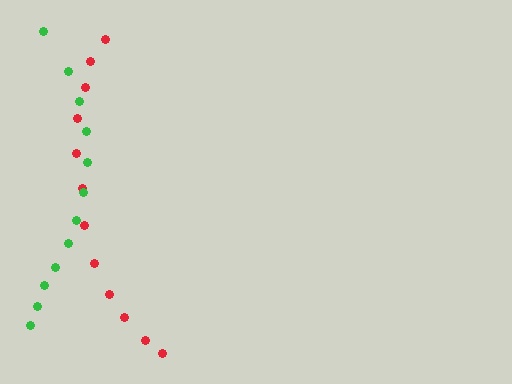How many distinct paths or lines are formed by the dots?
There are 2 distinct paths.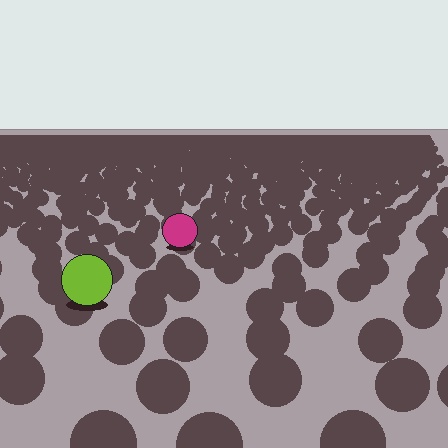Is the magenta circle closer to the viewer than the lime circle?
No. The lime circle is closer — you can tell from the texture gradient: the ground texture is coarser near it.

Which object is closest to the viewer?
The lime circle is closest. The texture marks near it are larger and more spread out.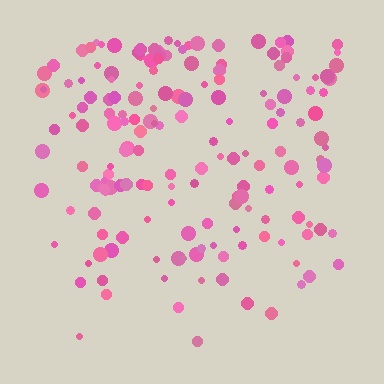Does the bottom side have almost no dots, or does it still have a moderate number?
Still a moderate number, just noticeably fewer than the top.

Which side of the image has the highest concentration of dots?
The top.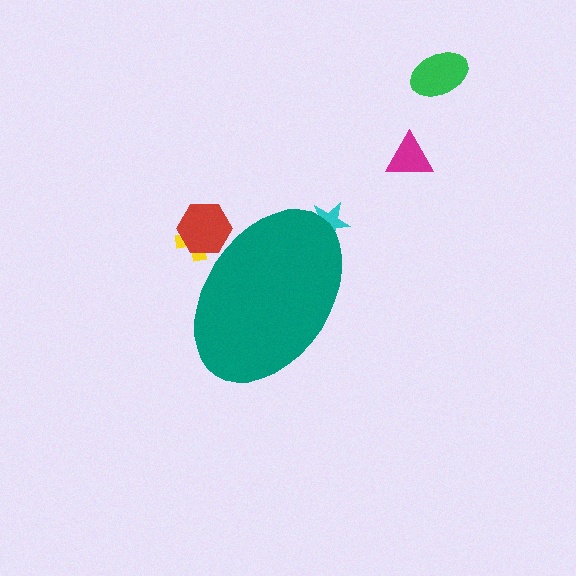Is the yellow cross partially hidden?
Yes, the yellow cross is partially hidden behind the teal ellipse.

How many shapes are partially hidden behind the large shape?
3 shapes are partially hidden.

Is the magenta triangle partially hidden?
No, the magenta triangle is fully visible.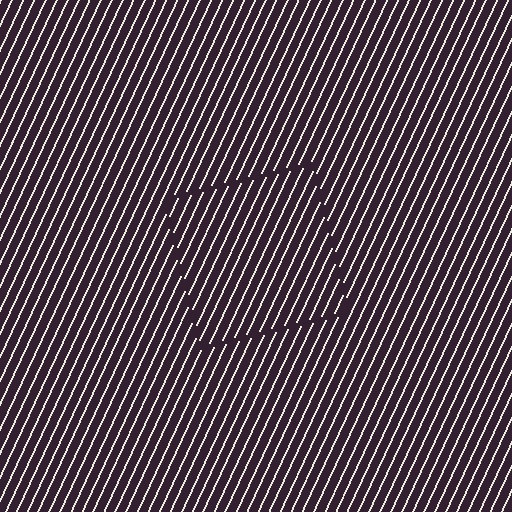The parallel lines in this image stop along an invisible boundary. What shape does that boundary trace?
An illusory square. The interior of the shape contains the same grating, shifted by half a period — the contour is defined by the phase discontinuity where line-ends from the inner and outer gratings abut.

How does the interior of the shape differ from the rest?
The interior of the shape contains the same grating, shifted by half a period — the contour is defined by the phase discontinuity where line-ends from the inner and outer gratings abut.